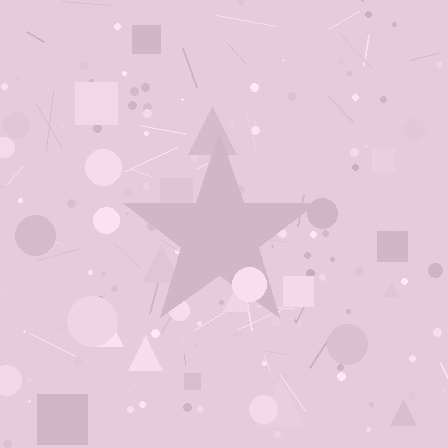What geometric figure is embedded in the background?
A star is embedded in the background.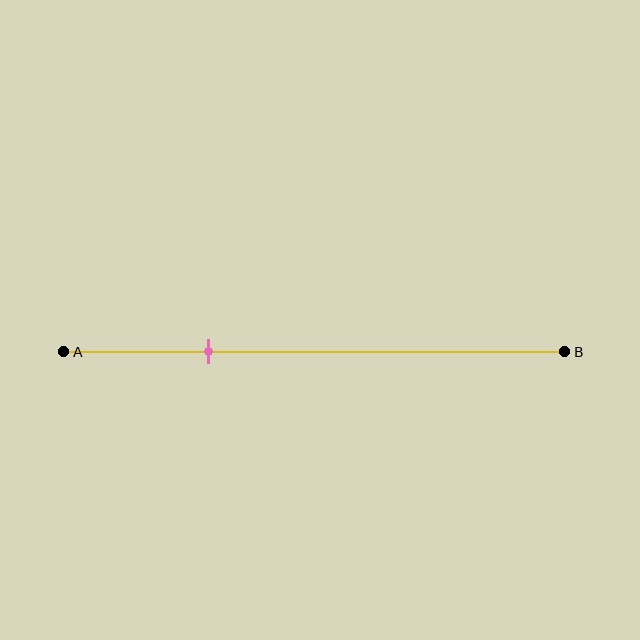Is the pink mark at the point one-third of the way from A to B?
No, the mark is at about 30% from A, not at the 33% one-third point.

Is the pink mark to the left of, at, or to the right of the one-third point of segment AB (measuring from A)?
The pink mark is to the left of the one-third point of segment AB.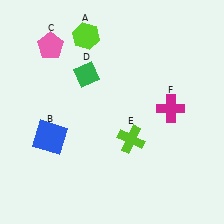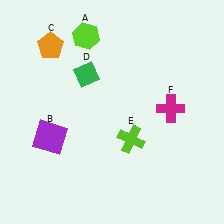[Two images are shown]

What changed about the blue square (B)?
In Image 1, B is blue. In Image 2, it changed to purple.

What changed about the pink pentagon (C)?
In Image 1, C is pink. In Image 2, it changed to orange.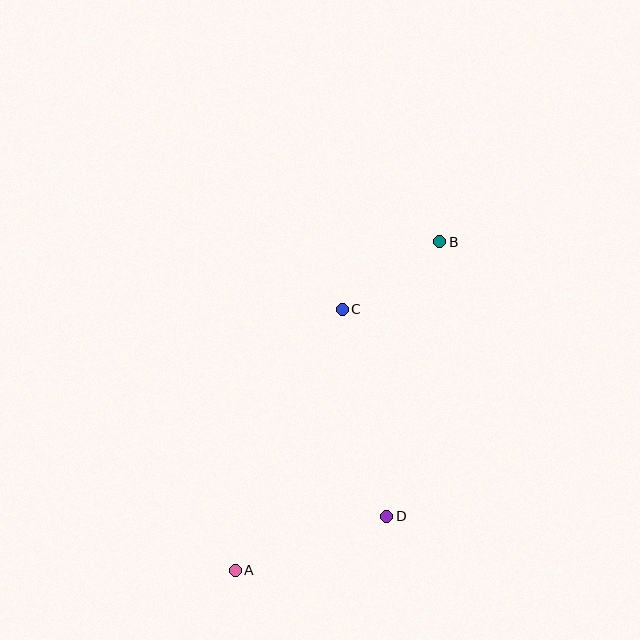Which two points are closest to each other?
Points B and C are closest to each other.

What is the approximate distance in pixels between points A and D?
The distance between A and D is approximately 161 pixels.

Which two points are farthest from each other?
Points A and B are farthest from each other.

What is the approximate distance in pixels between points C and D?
The distance between C and D is approximately 212 pixels.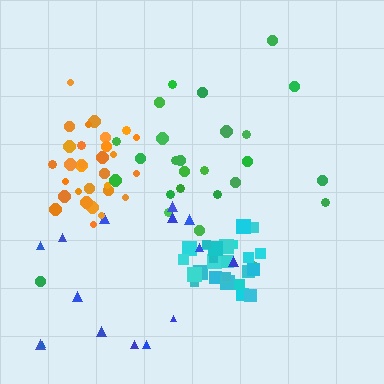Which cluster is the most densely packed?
Orange.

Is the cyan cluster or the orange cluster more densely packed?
Orange.